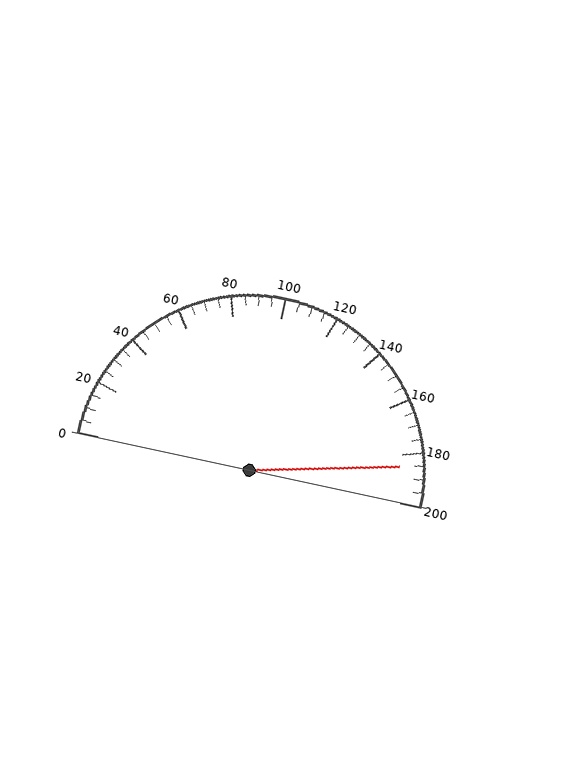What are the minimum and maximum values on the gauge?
The gauge ranges from 0 to 200.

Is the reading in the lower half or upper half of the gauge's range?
The reading is in the upper half of the range (0 to 200).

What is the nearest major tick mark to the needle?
The nearest major tick mark is 180.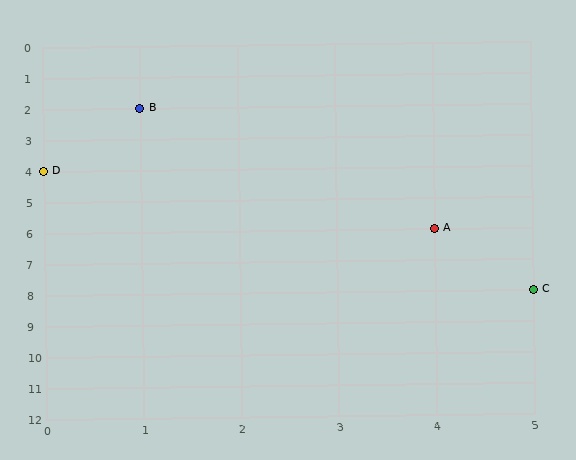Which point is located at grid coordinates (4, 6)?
Point A is at (4, 6).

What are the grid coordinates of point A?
Point A is at grid coordinates (4, 6).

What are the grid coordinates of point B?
Point B is at grid coordinates (1, 2).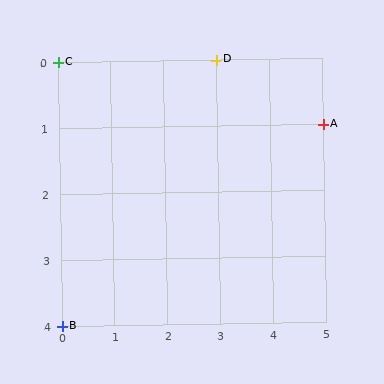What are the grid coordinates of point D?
Point D is at grid coordinates (3, 0).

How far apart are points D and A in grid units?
Points D and A are 2 columns and 1 row apart (about 2.2 grid units diagonally).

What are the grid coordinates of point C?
Point C is at grid coordinates (0, 0).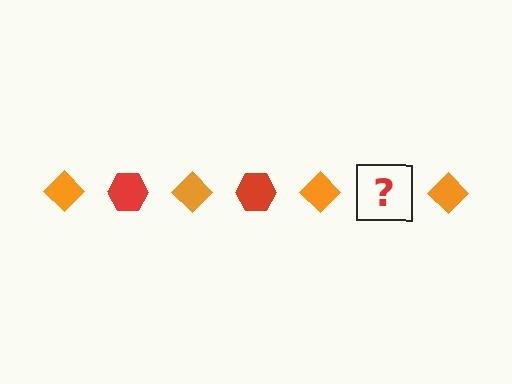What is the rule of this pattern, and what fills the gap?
The rule is that the pattern alternates between orange diamond and red hexagon. The gap should be filled with a red hexagon.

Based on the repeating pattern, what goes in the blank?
The blank should be a red hexagon.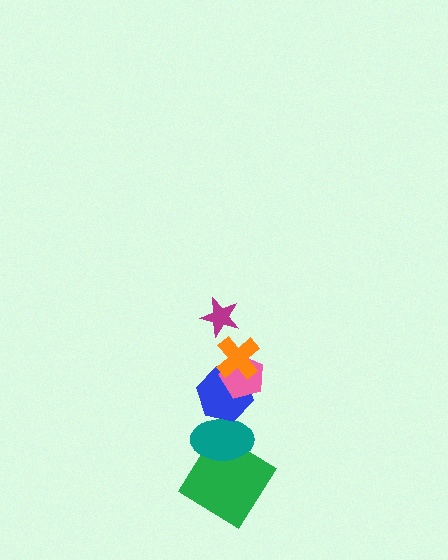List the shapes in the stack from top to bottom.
From top to bottom: the magenta star, the orange cross, the pink pentagon, the blue hexagon, the teal ellipse, the green diamond.